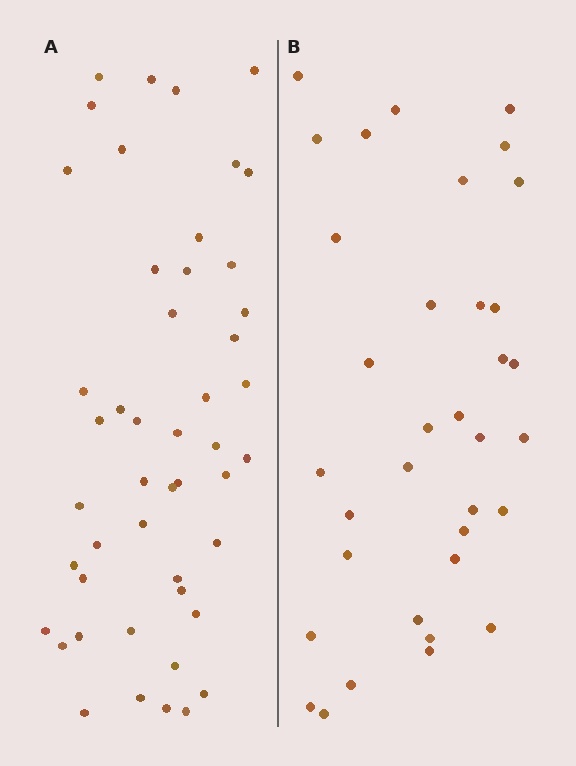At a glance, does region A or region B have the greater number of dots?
Region A (the left region) has more dots.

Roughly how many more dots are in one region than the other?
Region A has approximately 15 more dots than region B.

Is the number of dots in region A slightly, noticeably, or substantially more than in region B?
Region A has noticeably more, but not dramatically so. The ratio is roughly 1.4 to 1.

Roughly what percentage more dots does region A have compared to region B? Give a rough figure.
About 35% more.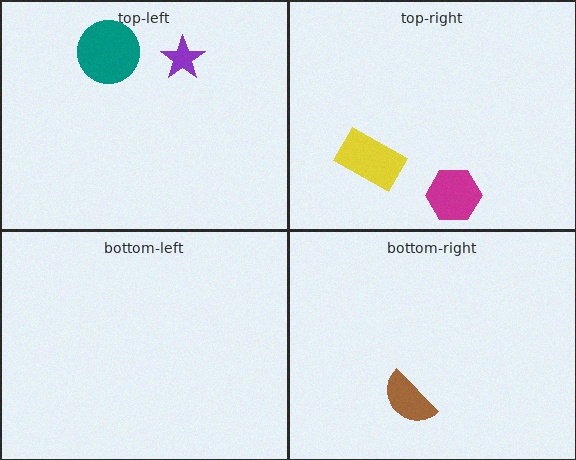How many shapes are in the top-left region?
2.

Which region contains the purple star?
The top-left region.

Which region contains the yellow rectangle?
The top-right region.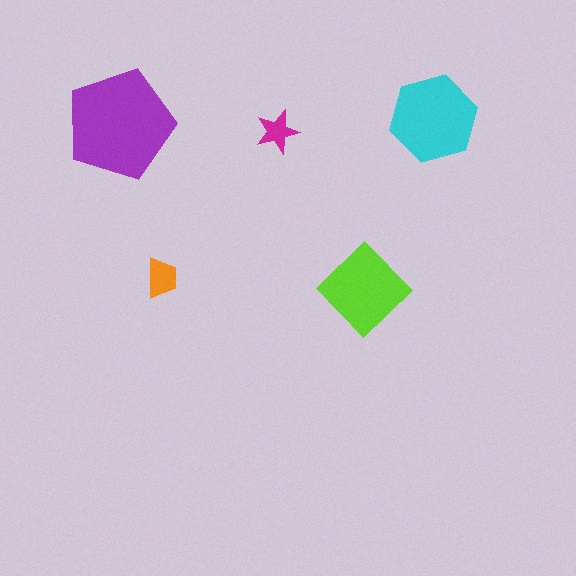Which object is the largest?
The purple pentagon.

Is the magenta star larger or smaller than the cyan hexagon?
Smaller.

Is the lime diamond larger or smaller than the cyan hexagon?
Smaller.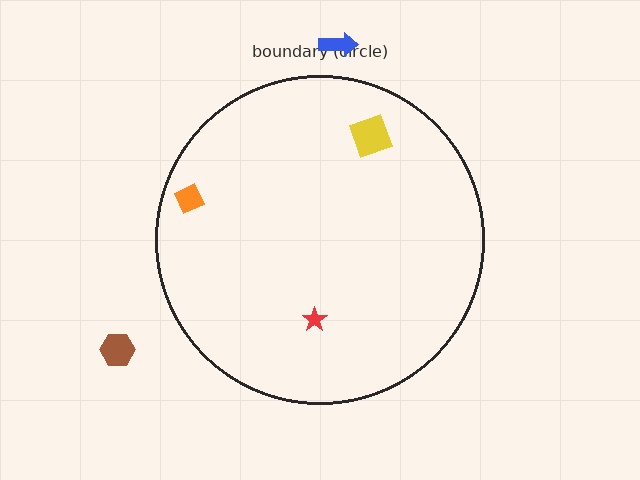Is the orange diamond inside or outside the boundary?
Inside.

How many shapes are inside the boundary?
3 inside, 2 outside.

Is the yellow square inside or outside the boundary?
Inside.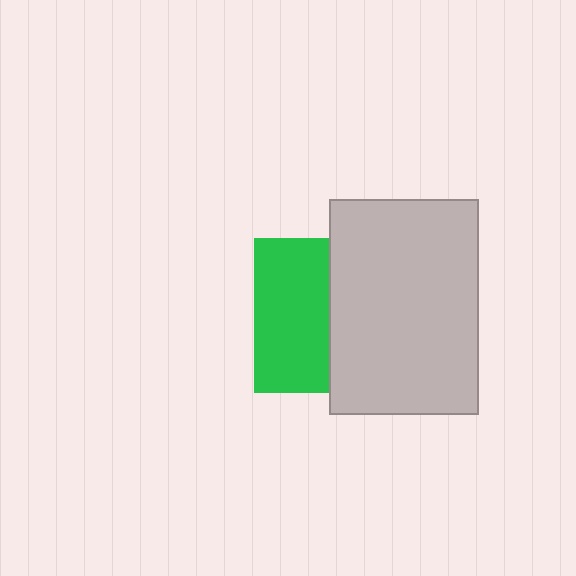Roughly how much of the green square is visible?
About half of it is visible (roughly 49%).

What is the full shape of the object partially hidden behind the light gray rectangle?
The partially hidden object is a green square.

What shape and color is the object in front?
The object in front is a light gray rectangle.